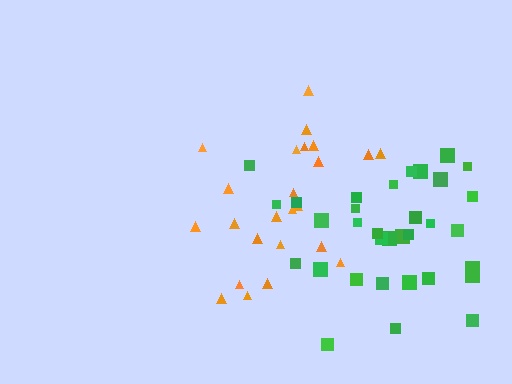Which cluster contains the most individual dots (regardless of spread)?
Green (33).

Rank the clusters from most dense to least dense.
green, orange.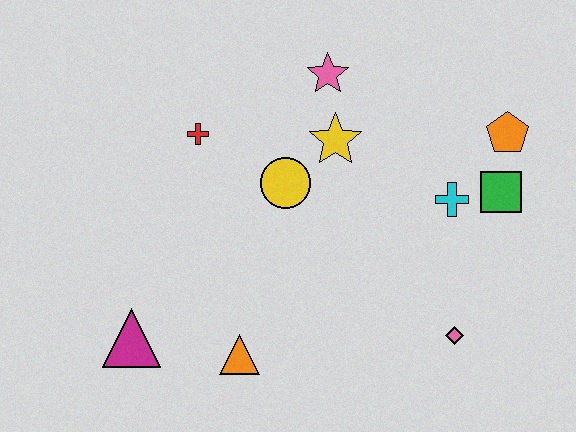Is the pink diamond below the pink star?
Yes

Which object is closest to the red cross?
The yellow circle is closest to the red cross.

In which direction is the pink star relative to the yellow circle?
The pink star is above the yellow circle.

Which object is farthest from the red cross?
The pink diamond is farthest from the red cross.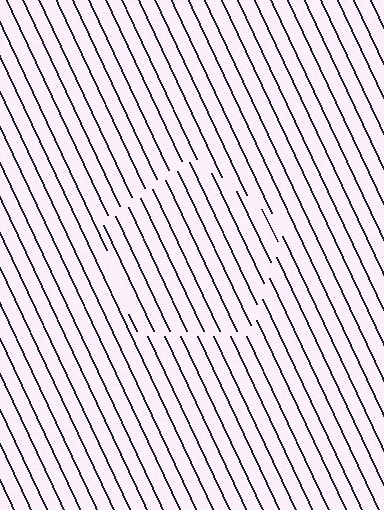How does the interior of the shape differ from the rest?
The interior of the shape contains the same grating, shifted by half a period — the contour is defined by the phase discontinuity where line-ends from the inner and outer gratings abut.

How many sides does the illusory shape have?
5 sides — the line-ends trace a pentagon.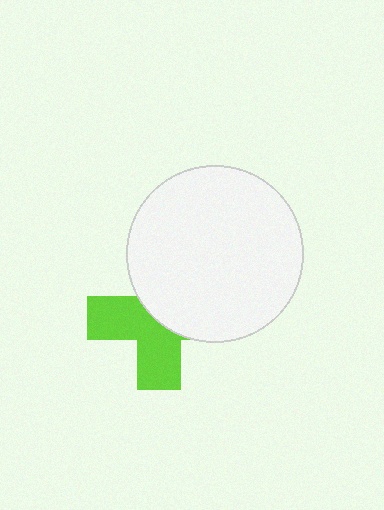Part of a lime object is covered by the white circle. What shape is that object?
It is a cross.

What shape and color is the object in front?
The object in front is a white circle.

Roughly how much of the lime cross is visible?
About half of it is visible (roughly 48%).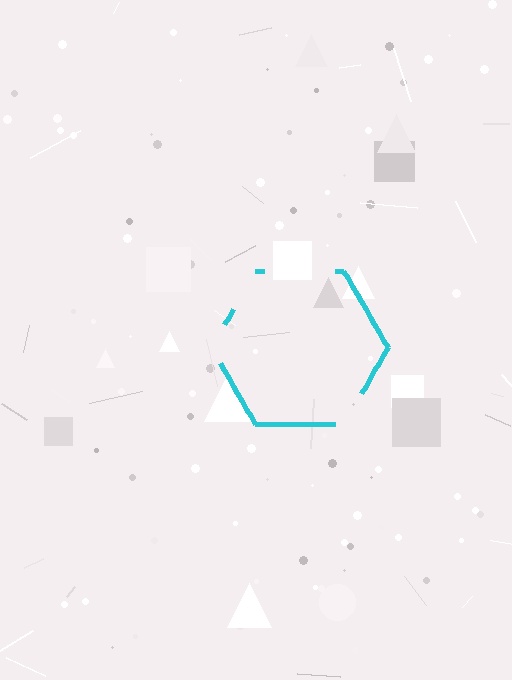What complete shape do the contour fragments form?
The contour fragments form a hexagon.